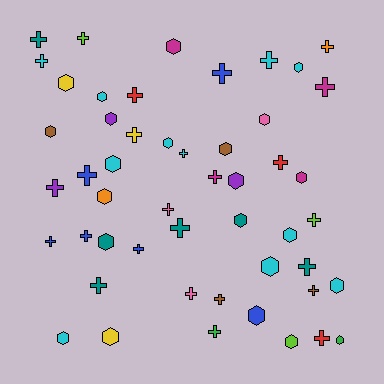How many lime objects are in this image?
There are 3 lime objects.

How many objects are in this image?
There are 50 objects.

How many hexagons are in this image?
There are 23 hexagons.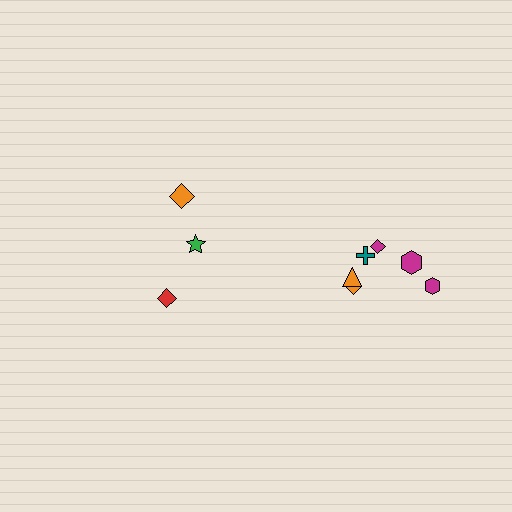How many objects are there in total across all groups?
There are 9 objects.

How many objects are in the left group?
There are 3 objects.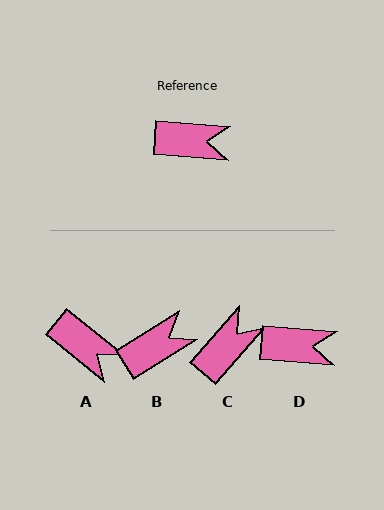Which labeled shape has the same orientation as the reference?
D.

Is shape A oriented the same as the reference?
No, it is off by about 34 degrees.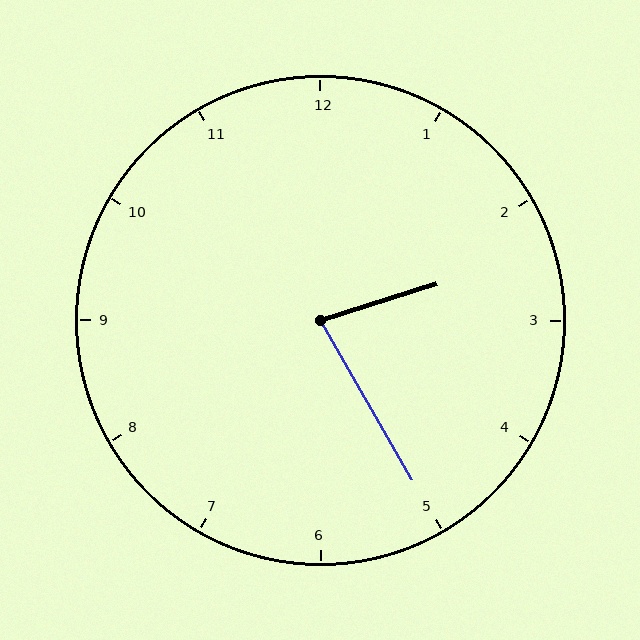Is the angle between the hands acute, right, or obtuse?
It is acute.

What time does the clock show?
2:25.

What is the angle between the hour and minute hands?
Approximately 78 degrees.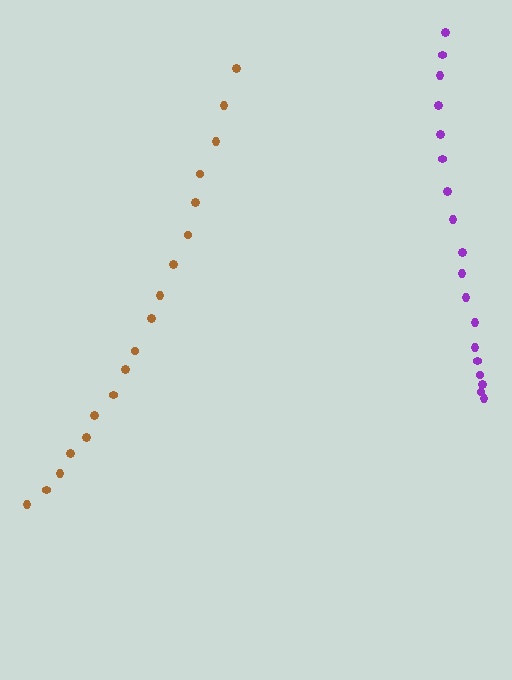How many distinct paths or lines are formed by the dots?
There are 2 distinct paths.